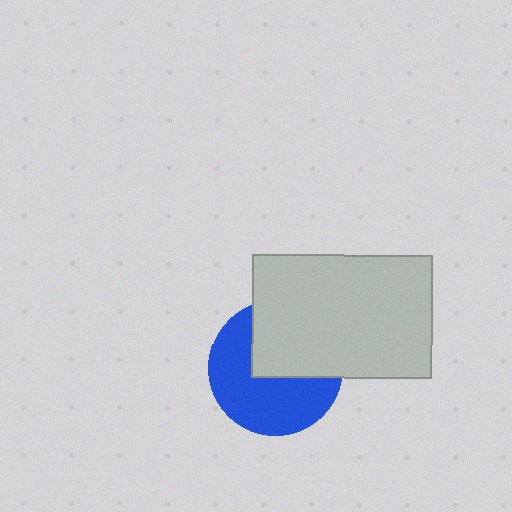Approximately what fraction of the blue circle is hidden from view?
Roughly 43% of the blue circle is hidden behind the light gray rectangle.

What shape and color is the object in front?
The object in front is a light gray rectangle.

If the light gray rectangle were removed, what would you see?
You would see the complete blue circle.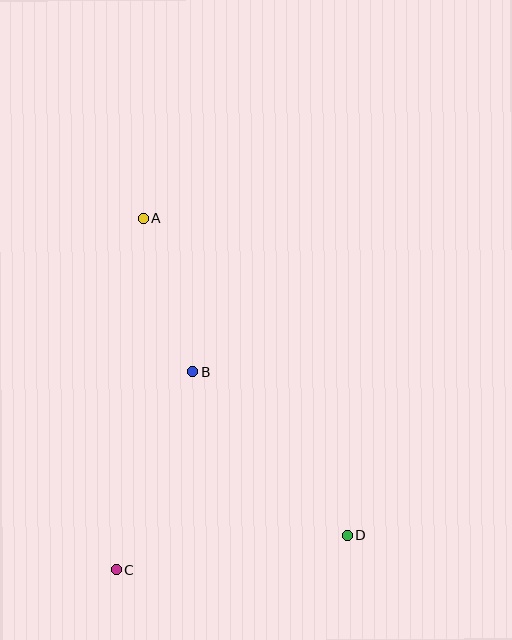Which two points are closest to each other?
Points A and B are closest to each other.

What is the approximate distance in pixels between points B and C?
The distance between B and C is approximately 212 pixels.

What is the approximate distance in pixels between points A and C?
The distance between A and C is approximately 352 pixels.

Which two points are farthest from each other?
Points A and D are farthest from each other.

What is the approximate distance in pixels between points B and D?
The distance between B and D is approximately 224 pixels.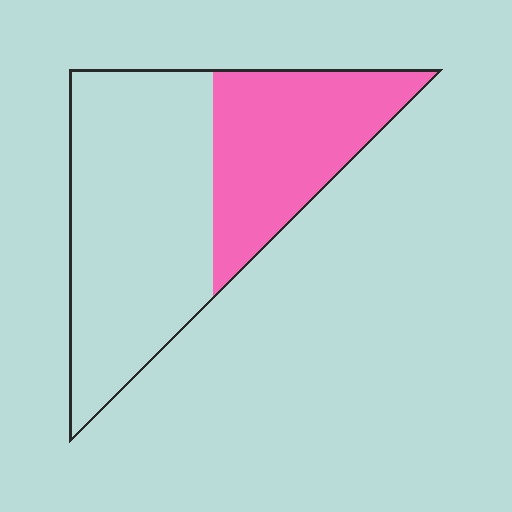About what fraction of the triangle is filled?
About three eighths (3/8).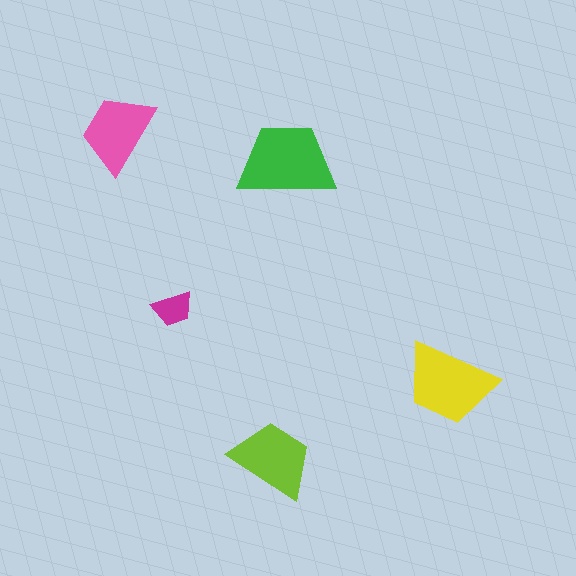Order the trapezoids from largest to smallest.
the green one, the yellow one, the lime one, the pink one, the magenta one.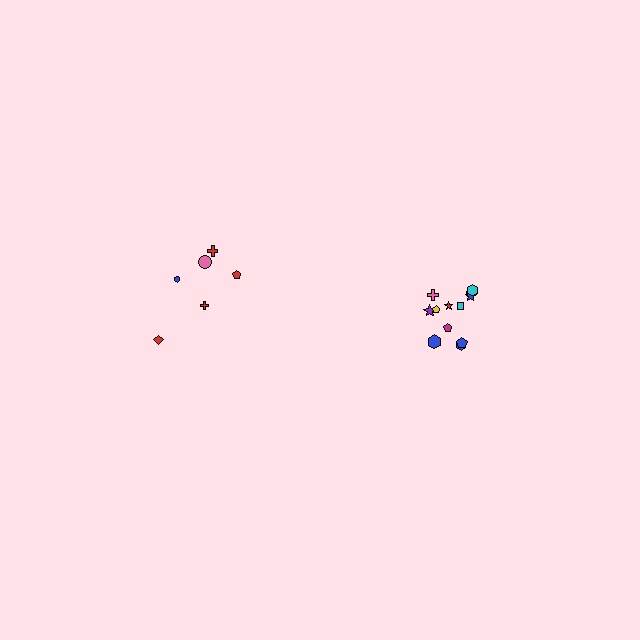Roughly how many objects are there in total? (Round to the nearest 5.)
Roughly 20 objects in total.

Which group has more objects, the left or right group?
The right group.